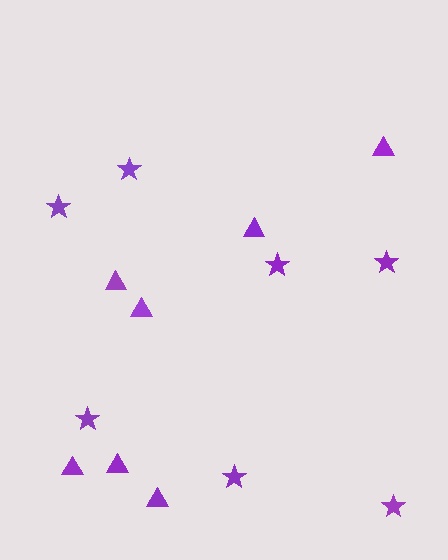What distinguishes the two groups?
There are 2 groups: one group of stars (7) and one group of triangles (7).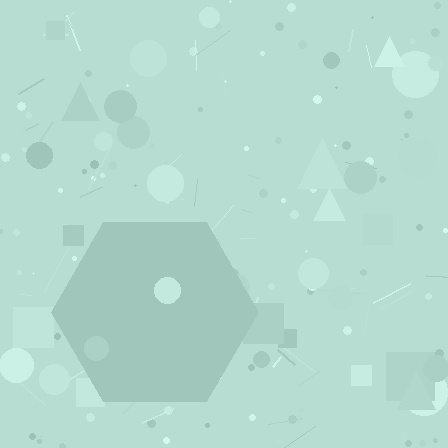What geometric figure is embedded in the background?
A hexagon is embedded in the background.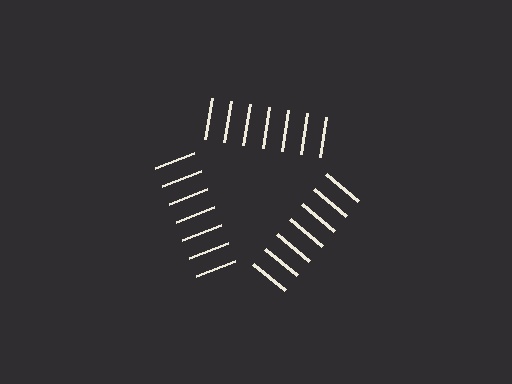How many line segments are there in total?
21 — 7 along each of the 3 edges.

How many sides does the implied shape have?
3 sides — the line-ends trace a triangle.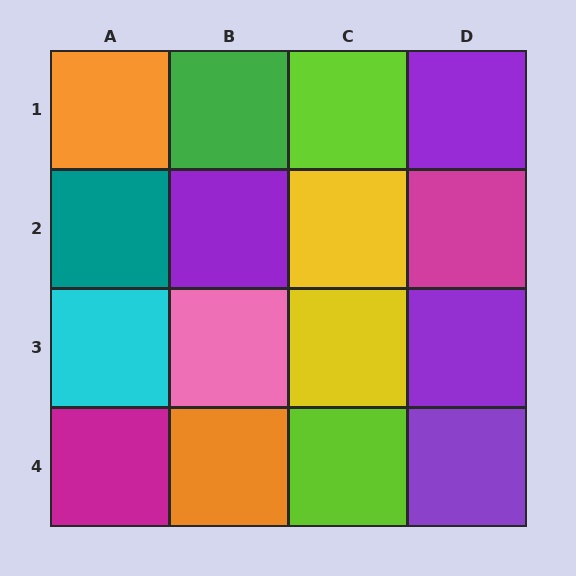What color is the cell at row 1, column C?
Lime.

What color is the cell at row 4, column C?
Lime.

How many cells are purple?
4 cells are purple.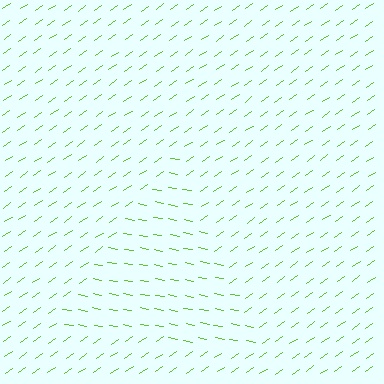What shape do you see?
I see a triangle.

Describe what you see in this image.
The image is filled with small lime line segments. A triangle region in the image has lines oriented differently from the surrounding lines, creating a visible texture boundary.